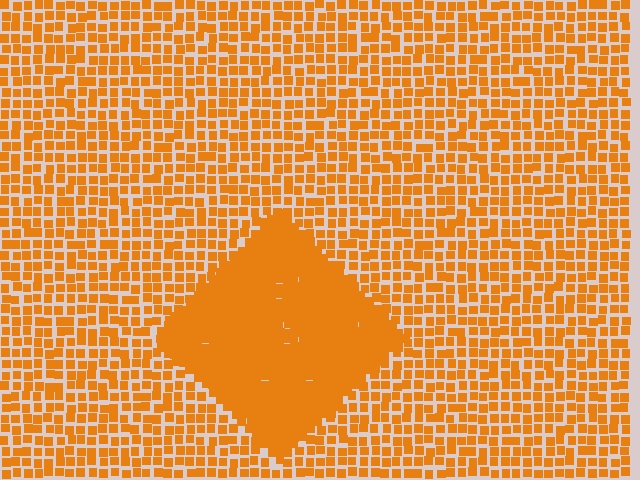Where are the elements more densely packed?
The elements are more densely packed inside the diamond boundary.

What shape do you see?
I see a diamond.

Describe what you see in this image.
The image contains small orange elements arranged at two different densities. A diamond-shaped region is visible where the elements are more densely packed than the surrounding area.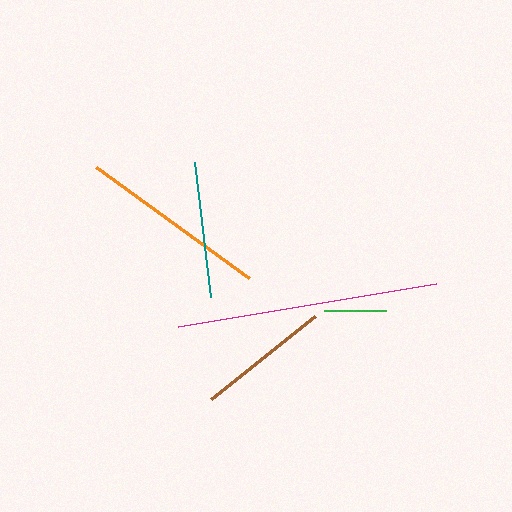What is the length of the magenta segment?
The magenta segment is approximately 261 pixels long.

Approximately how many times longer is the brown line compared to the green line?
The brown line is approximately 2.1 times the length of the green line.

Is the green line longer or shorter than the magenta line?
The magenta line is longer than the green line.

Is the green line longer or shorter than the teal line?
The teal line is longer than the green line.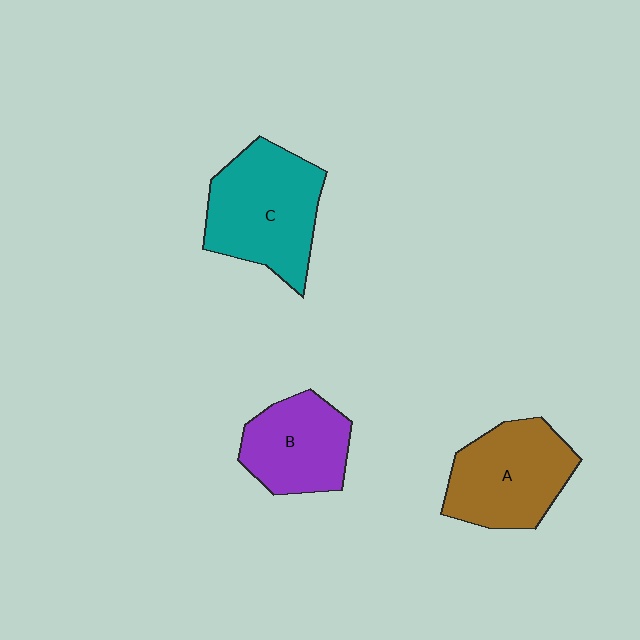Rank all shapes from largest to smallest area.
From largest to smallest: C (teal), A (brown), B (purple).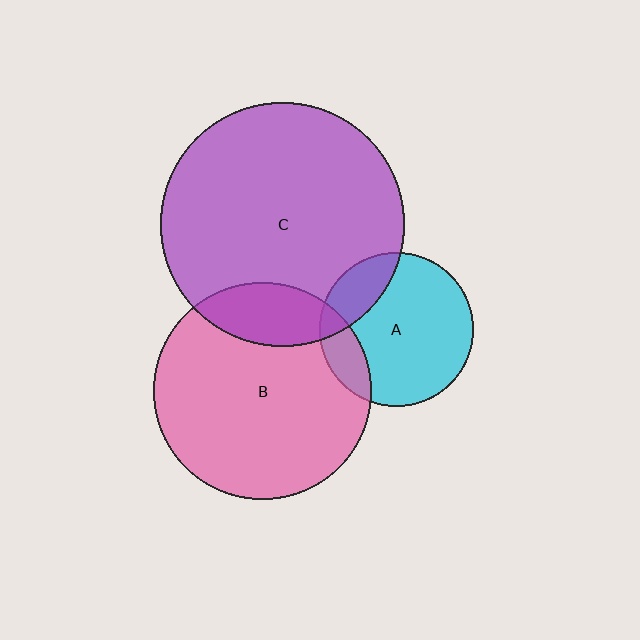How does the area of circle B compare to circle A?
Approximately 2.0 times.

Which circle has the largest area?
Circle C (purple).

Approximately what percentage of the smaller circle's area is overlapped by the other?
Approximately 20%.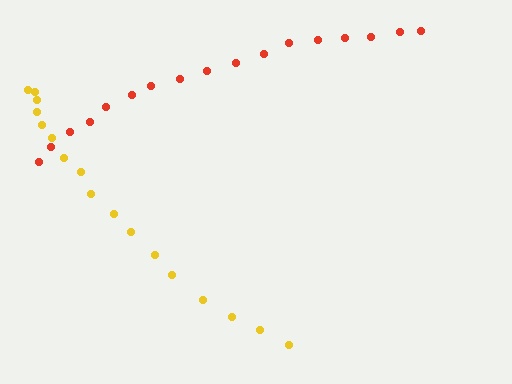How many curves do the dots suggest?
There are 2 distinct paths.